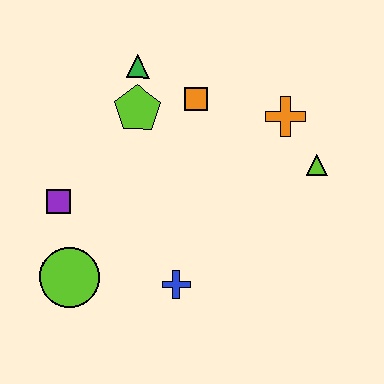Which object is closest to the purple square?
The lime circle is closest to the purple square.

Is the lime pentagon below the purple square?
No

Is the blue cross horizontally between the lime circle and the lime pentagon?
No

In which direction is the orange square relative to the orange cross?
The orange square is to the left of the orange cross.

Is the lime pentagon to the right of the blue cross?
No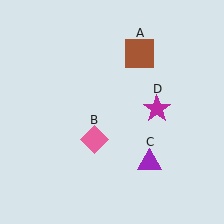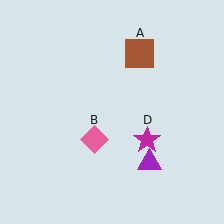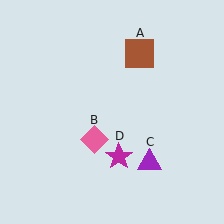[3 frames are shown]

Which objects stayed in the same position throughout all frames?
Brown square (object A) and pink diamond (object B) and purple triangle (object C) remained stationary.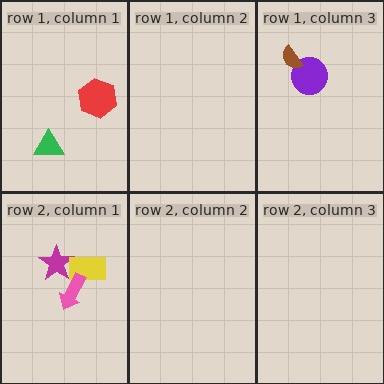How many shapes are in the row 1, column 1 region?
2.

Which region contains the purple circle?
The row 1, column 3 region.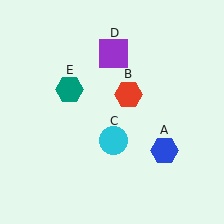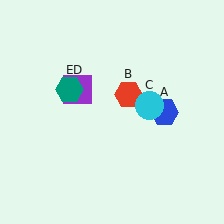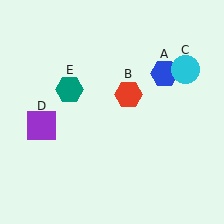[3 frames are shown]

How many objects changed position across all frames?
3 objects changed position: blue hexagon (object A), cyan circle (object C), purple square (object D).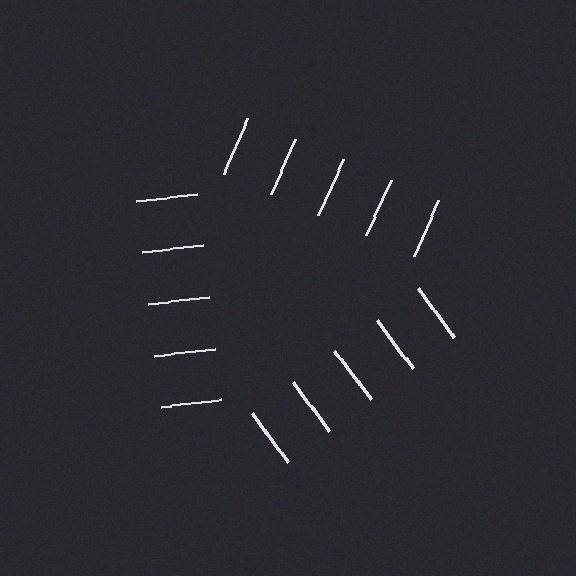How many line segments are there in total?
15 — 5 along each of the 3 edges.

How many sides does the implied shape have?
3 sides — the line-ends trace a triangle.